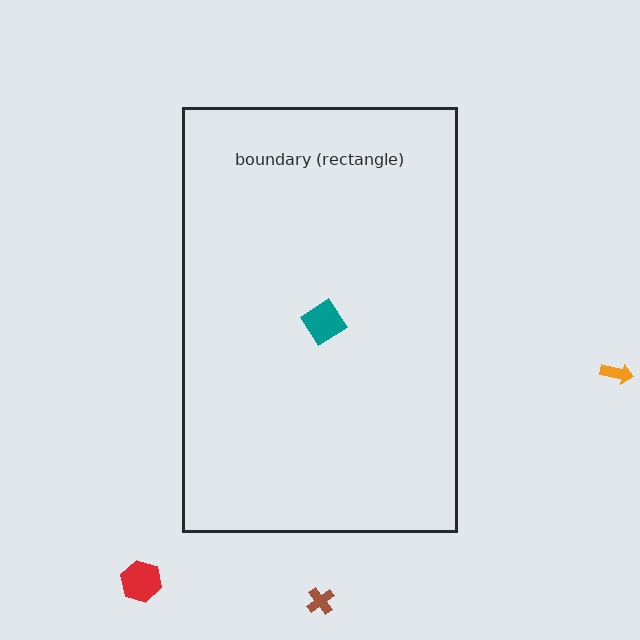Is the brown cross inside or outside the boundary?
Outside.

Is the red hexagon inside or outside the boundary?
Outside.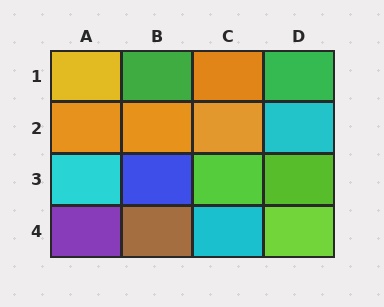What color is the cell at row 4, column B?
Brown.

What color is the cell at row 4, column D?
Lime.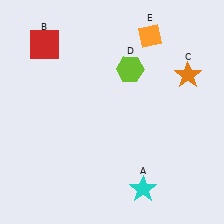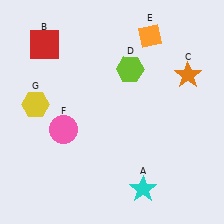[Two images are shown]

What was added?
A pink circle (F), a yellow hexagon (G) were added in Image 2.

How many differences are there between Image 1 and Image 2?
There are 2 differences between the two images.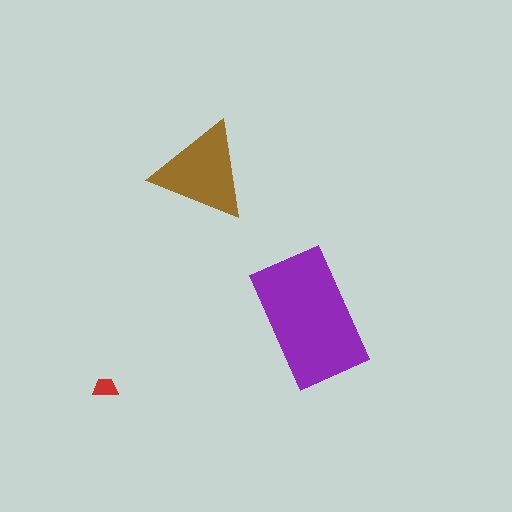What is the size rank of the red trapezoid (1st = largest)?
3rd.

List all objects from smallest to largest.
The red trapezoid, the brown triangle, the purple rectangle.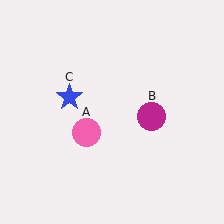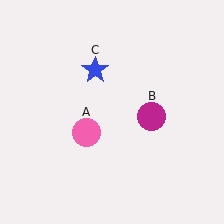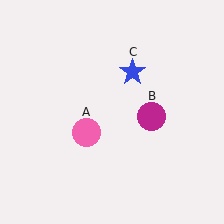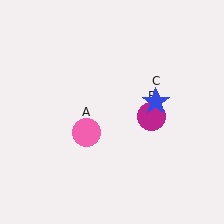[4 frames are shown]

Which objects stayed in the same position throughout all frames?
Pink circle (object A) and magenta circle (object B) remained stationary.